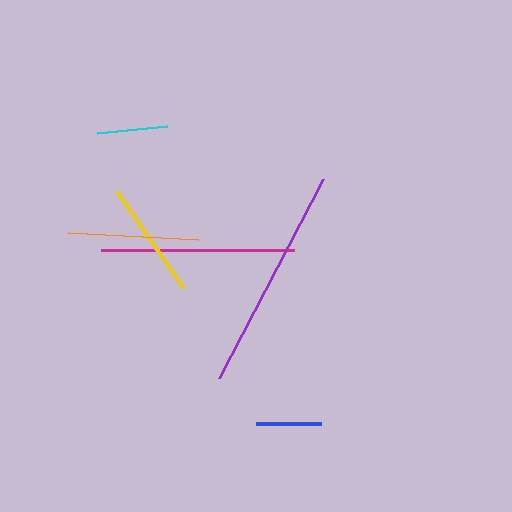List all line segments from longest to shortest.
From longest to shortest: purple, magenta, orange, yellow, cyan, blue.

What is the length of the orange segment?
The orange segment is approximately 130 pixels long.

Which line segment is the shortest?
The blue line is the shortest at approximately 65 pixels.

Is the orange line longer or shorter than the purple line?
The purple line is longer than the orange line.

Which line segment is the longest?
The purple line is the longest at approximately 225 pixels.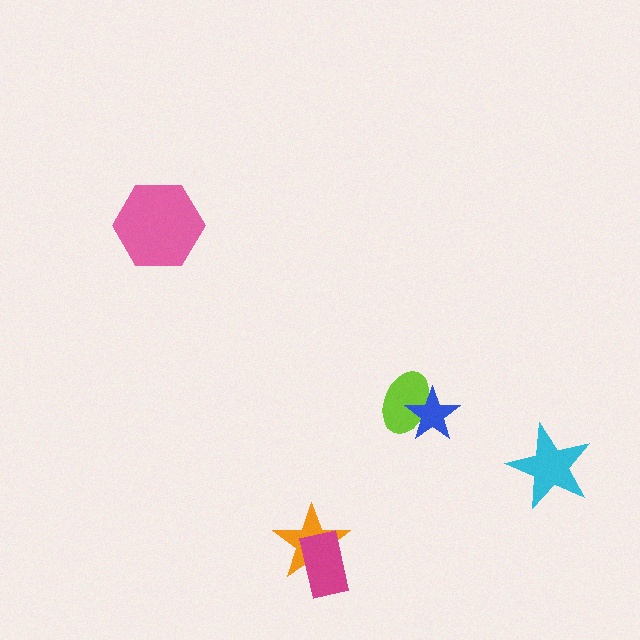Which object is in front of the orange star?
The magenta rectangle is in front of the orange star.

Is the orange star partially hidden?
Yes, it is partially covered by another shape.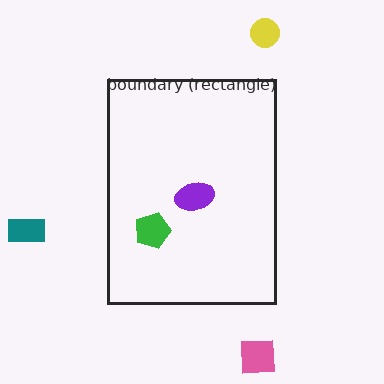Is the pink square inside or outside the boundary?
Outside.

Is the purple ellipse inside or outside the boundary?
Inside.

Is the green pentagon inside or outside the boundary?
Inside.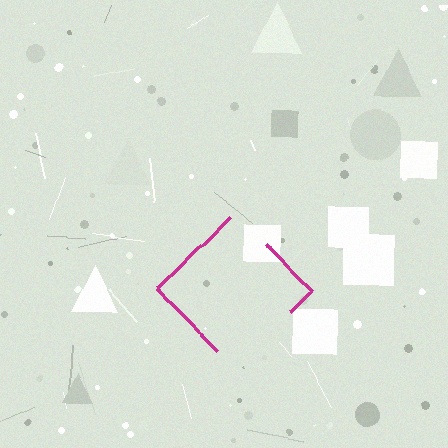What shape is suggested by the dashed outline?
The dashed outline suggests a diamond.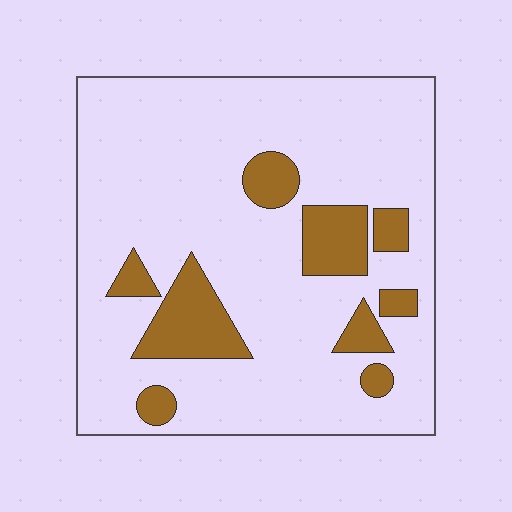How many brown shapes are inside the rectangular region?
9.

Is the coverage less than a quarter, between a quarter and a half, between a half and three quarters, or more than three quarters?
Less than a quarter.